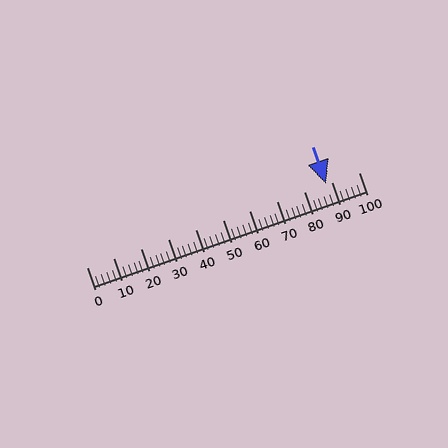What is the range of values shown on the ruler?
The ruler shows values from 0 to 100.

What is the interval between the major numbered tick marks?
The major tick marks are spaced 10 units apart.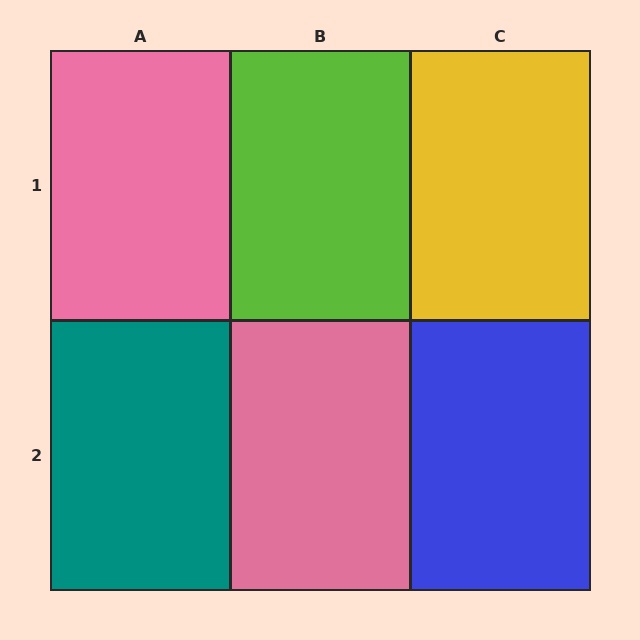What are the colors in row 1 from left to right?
Pink, lime, yellow.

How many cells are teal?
1 cell is teal.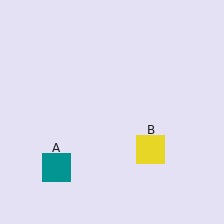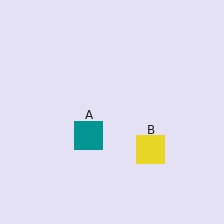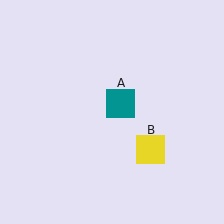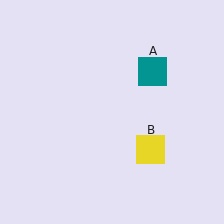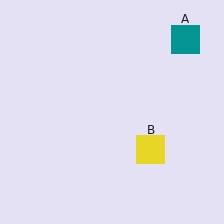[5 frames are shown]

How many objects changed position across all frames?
1 object changed position: teal square (object A).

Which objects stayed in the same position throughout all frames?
Yellow square (object B) remained stationary.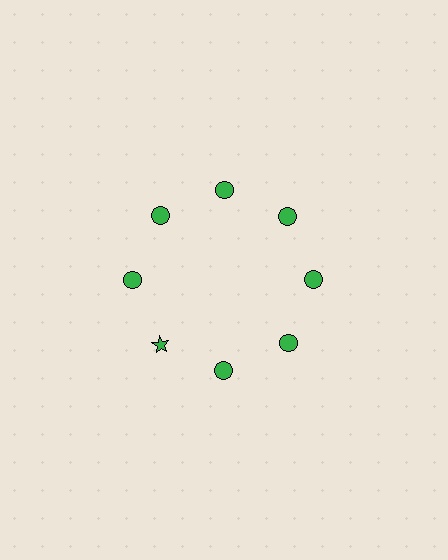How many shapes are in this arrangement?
There are 8 shapes arranged in a ring pattern.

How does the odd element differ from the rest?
It has a different shape: star instead of circle.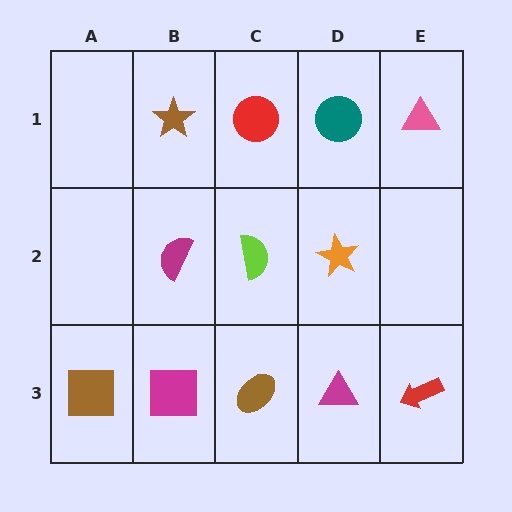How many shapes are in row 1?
4 shapes.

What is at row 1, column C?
A red circle.